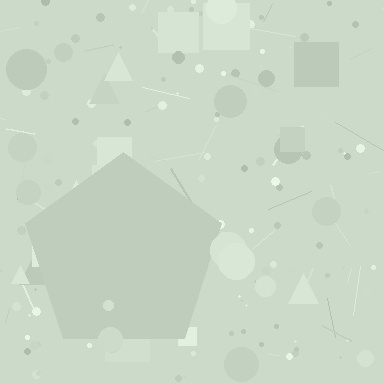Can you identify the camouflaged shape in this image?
The camouflaged shape is a pentagon.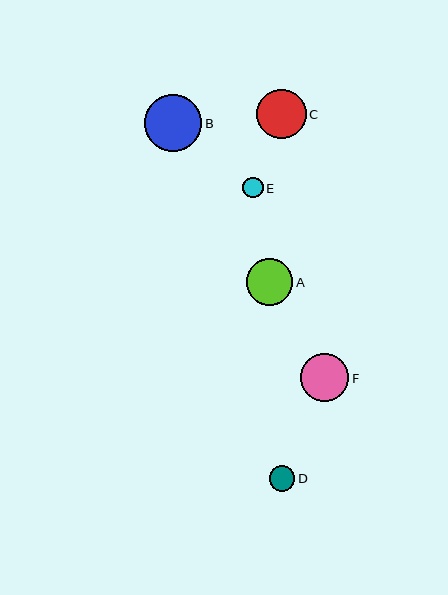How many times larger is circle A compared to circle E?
Circle A is approximately 2.3 times the size of circle E.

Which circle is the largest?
Circle B is the largest with a size of approximately 57 pixels.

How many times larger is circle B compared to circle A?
Circle B is approximately 1.2 times the size of circle A.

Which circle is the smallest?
Circle E is the smallest with a size of approximately 20 pixels.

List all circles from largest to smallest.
From largest to smallest: B, C, F, A, D, E.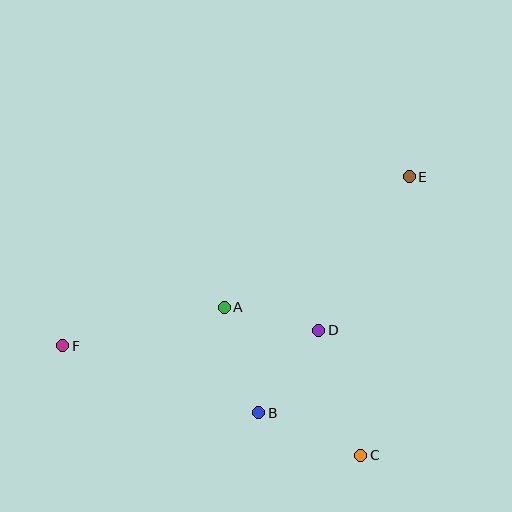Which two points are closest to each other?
Points A and D are closest to each other.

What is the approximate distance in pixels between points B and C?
The distance between B and C is approximately 110 pixels.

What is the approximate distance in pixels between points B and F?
The distance between B and F is approximately 207 pixels.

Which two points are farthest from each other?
Points E and F are farthest from each other.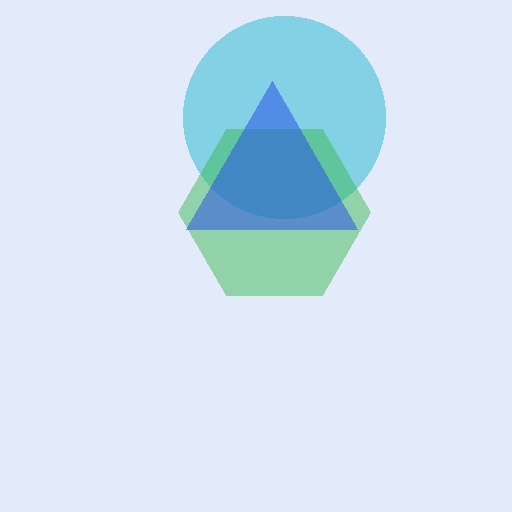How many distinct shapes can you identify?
There are 3 distinct shapes: a cyan circle, a green hexagon, a blue triangle.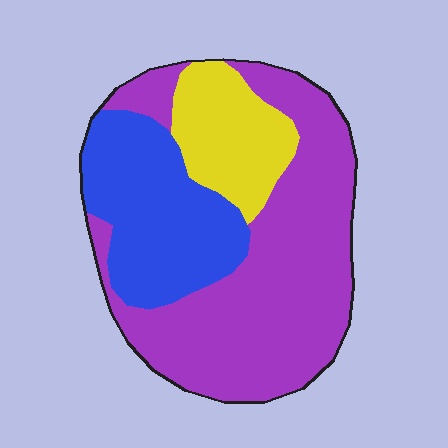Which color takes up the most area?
Purple, at roughly 55%.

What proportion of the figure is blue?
Blue covers about 30% of the figure.